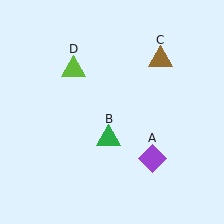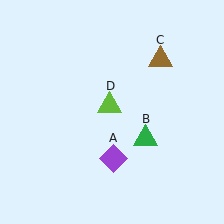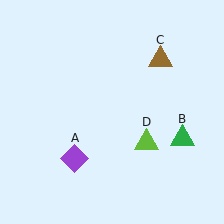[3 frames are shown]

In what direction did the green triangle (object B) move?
The green triangle (object B) moved right.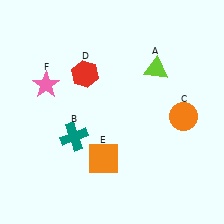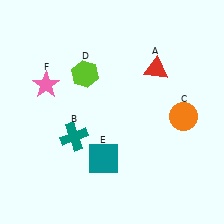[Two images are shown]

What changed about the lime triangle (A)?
In Image 1, A is lime. In Image 2, it changed to red.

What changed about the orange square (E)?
In Image 1, E is orange. In Image 2, it changed to teal.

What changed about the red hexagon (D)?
In Image 1, D is red. In Image 2, it changed to lime.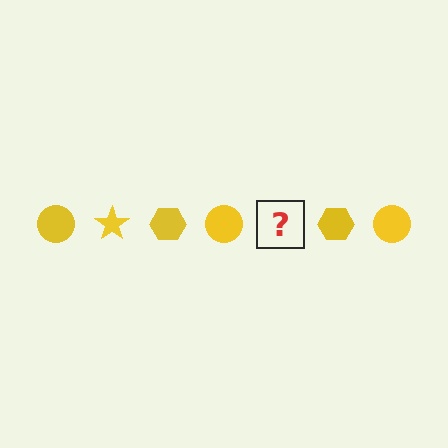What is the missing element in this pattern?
The missing element is a yellow star.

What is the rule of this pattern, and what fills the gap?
The rule is that the pattern cycles through circle, star, hexagon shapes in yellow. The gap should be filled with a yellow star.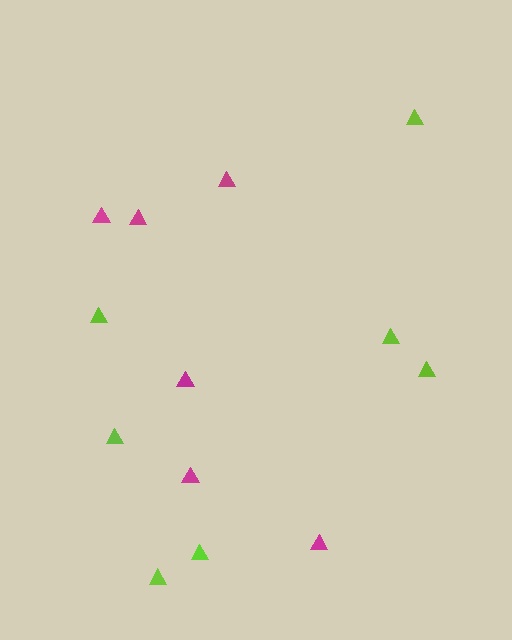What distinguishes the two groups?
There are 2 groups: one group of magenta triangles (6) and one group of lime triangles (7).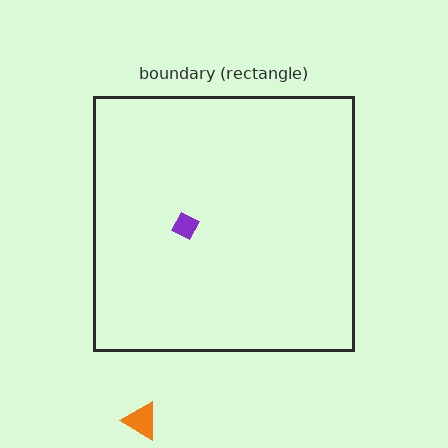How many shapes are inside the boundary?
1 inside, 1 outside.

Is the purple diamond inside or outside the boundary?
Inside.